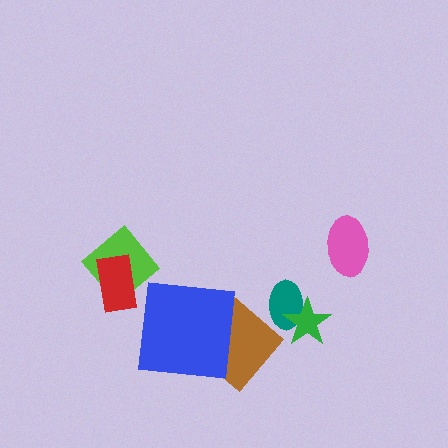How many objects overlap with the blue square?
1 object overlaps with the blue square.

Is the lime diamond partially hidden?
Yes, it is partially covered by another shape.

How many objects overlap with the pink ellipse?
0 objects overlap with the pink ellipse.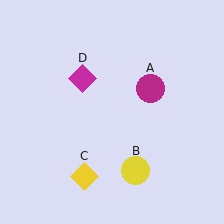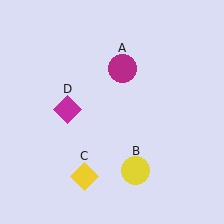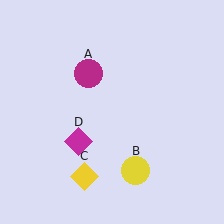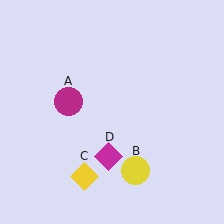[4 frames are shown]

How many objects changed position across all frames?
2 objects changed position: magenta circle (object A), magenta diamond (object D).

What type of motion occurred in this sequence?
The magenta circle (object A), magenta diamond (object D) rotated counterclockwise around the center of the scene.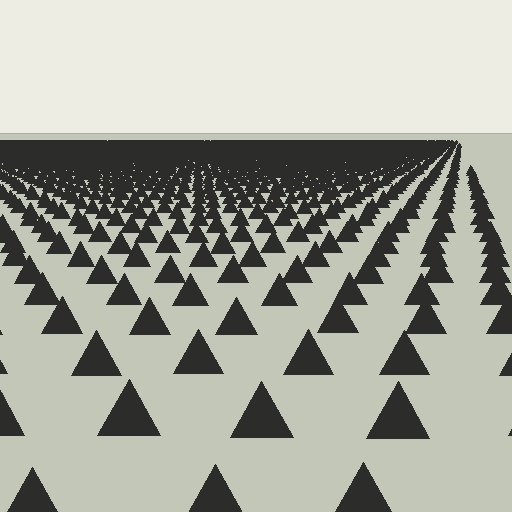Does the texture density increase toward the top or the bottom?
Density increases toward the top.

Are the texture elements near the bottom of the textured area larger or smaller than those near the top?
Larger. Near the bottom, elements are closer to the viewer and appear at a bigger on-screen size.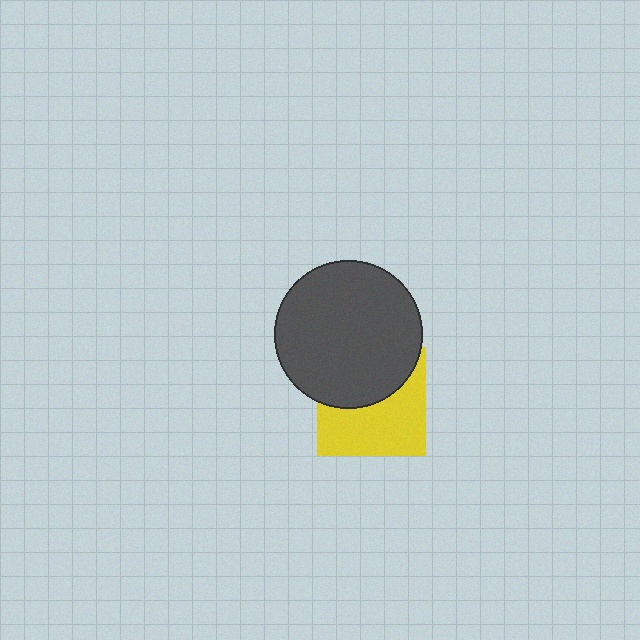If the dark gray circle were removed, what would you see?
You would see the complete yellow square.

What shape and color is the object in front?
The object in front is a dark gray circle.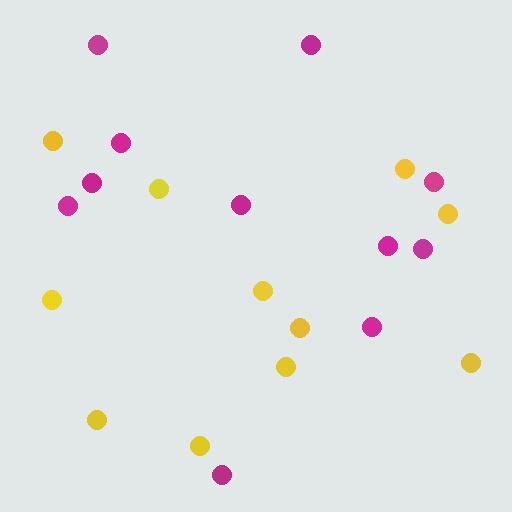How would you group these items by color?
There are 2 groups: one group of yellow circles (11) and one group of magenta circles (11).